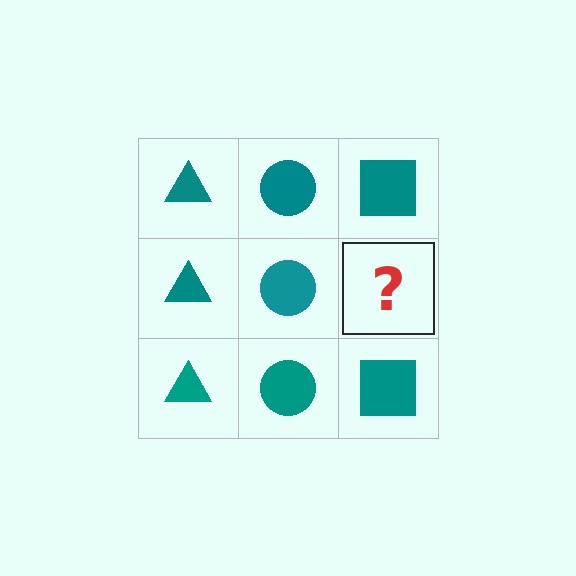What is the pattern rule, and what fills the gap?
The rule is that each column has a consistent shape. The gap should be filled with a teal square.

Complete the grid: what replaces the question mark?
The question mark should be replaced with a teal square.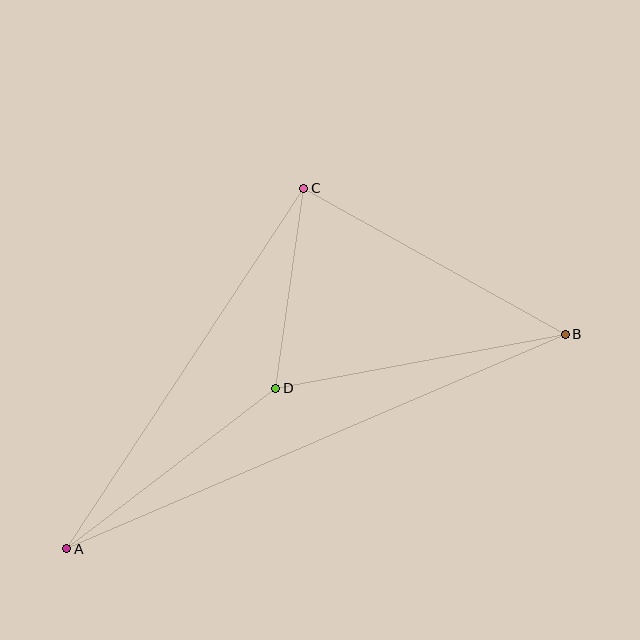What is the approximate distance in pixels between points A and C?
The distance between A and C is approximately 432 pixels.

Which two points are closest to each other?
Points C and D are closest to each other.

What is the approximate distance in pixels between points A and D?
The distance between A and D is approximately 264 pixels.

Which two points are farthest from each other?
Points A and B are farthest from each other.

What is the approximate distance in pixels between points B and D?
The distance between B and D is approximately 295 pixels.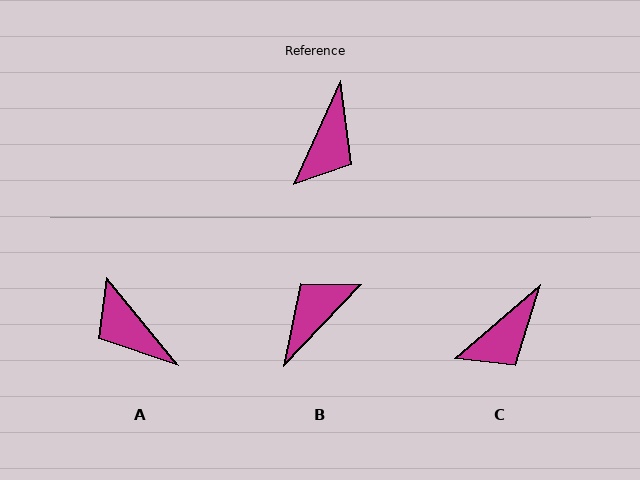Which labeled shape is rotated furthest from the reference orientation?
B, about 160 degrees away.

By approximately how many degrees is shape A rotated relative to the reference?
Approximately 117 degrees clockwise.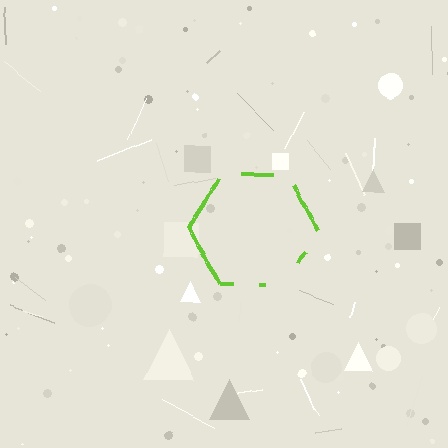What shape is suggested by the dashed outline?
The dashed outline suggests a hexagon.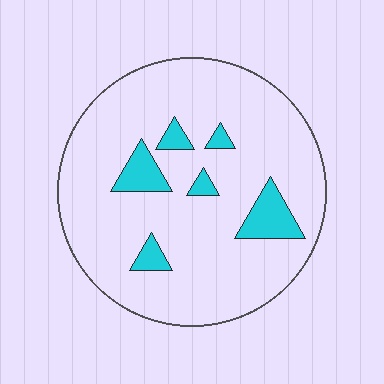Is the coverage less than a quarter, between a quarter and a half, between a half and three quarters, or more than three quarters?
Less than a quarter.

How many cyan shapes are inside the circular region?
6.